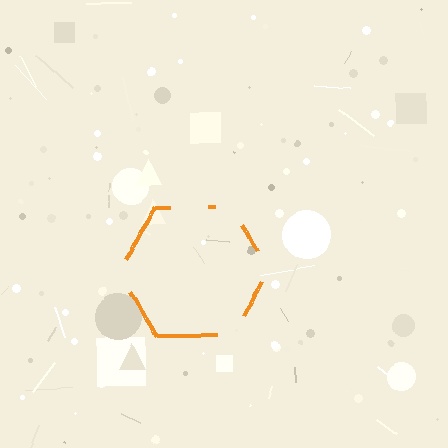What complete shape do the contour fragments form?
The contour fragments form a hexagon.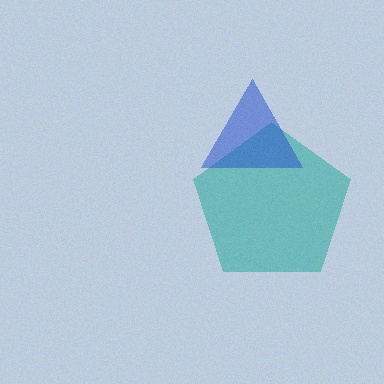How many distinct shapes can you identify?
There are 2 distinct shapes: a teal pentagon, a blue triangle.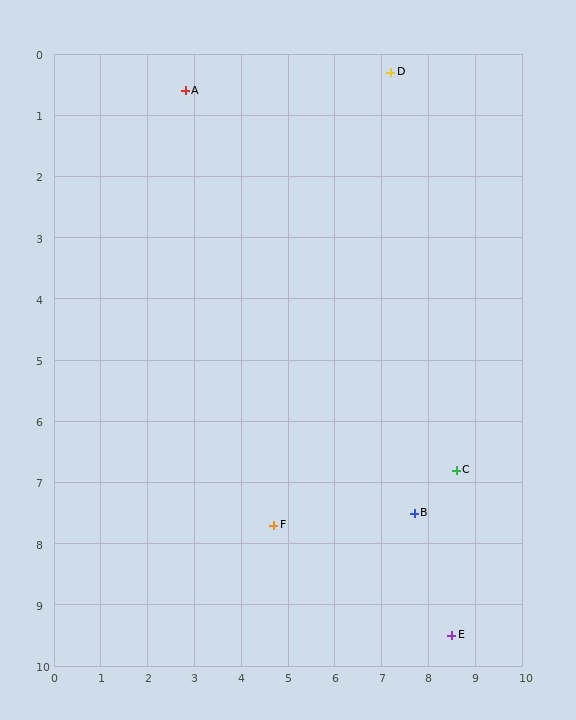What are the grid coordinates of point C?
Point C is at approximately (8.6, 6.8).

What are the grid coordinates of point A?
Point A is at approximately (2.8, 0.6).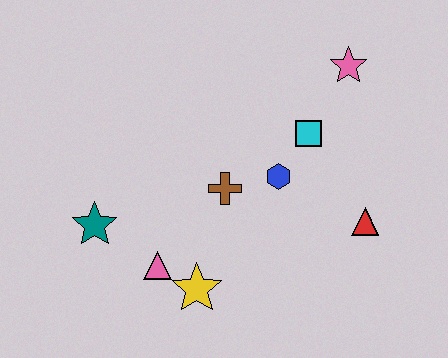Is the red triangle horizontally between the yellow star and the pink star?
No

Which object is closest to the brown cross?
The blue hexagon is closest to the brown cross.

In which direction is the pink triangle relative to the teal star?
The pink triangle is to the right of the teal star.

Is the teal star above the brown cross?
No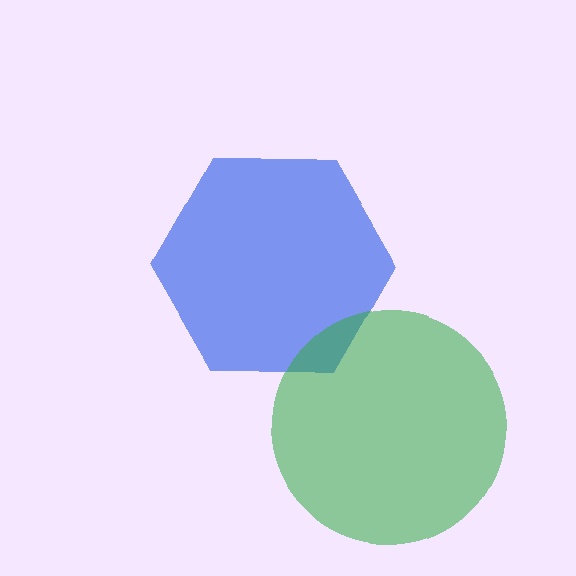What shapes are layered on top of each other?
The layered shapes are: a blue hexagon, a green circle.